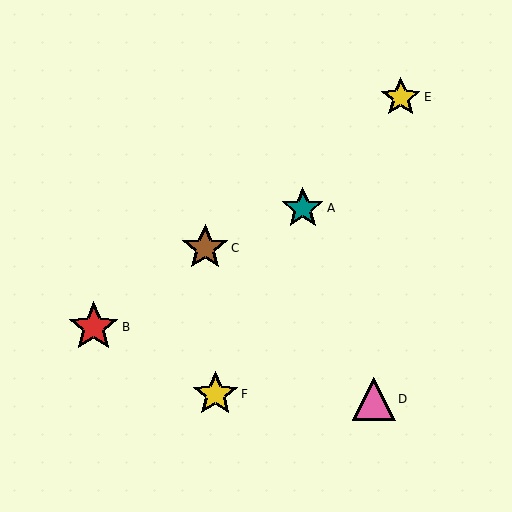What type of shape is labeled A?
Shape A is a teal star.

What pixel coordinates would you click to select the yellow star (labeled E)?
Click at (401, 97) to select the yellow star E.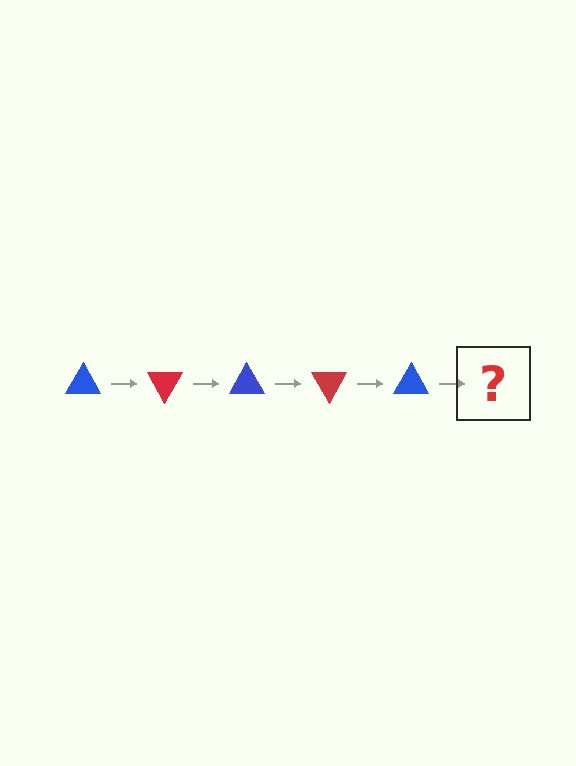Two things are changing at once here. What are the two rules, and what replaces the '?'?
The two rules are that it rotates 60 degrees each step and the color cycles through blue and red. The '?' should be a red triangle, rotated 300 degrees from the start.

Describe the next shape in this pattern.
It should be a red triangle, rotated 300 degrees from the start.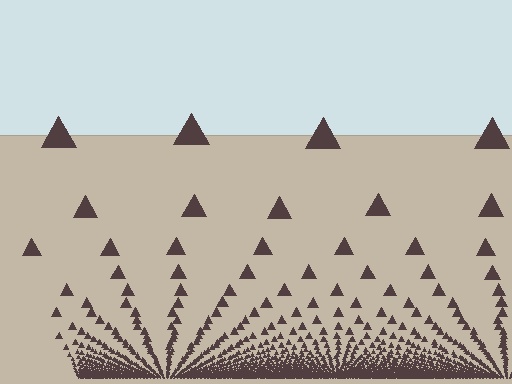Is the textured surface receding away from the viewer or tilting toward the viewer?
The surface appears to tilt toward the viewer. Texture elements get larger and sparser toward the top.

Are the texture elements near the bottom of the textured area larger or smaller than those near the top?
Smaller. The gradient is inverted — elements near the bottom are smaller and denser.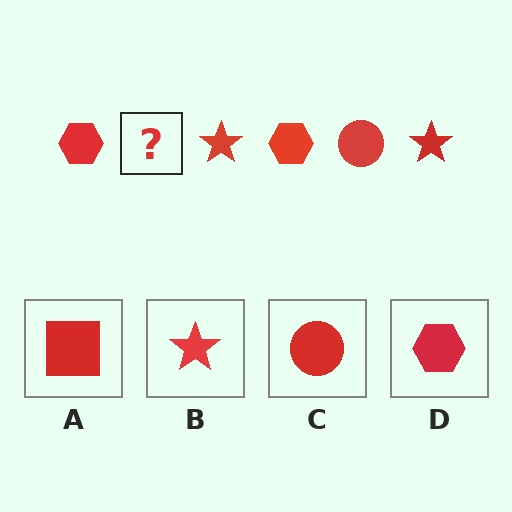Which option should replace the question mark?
Option C.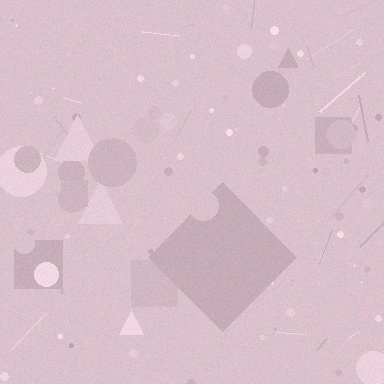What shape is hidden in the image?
A diamond is hidden in the image.